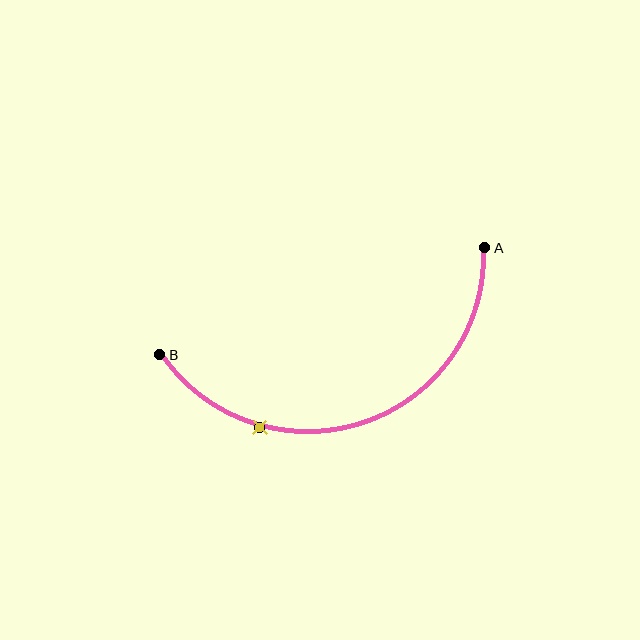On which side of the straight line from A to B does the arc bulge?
The arc bulges below the straight line connecting A and B.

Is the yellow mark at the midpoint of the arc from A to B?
No. The yellow mark lies on the arc but is closer to endpoint B. The arc midpoint would be at the point on the curve equidistant along the arc from both A and B.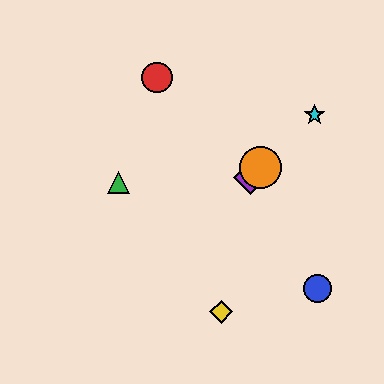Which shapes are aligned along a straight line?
The purple diamond, the orange circle, the cyan star are aligned along a straight line.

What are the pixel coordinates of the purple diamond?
The purple diamond is at (250, 178).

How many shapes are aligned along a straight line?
3 shapes (the purple diamond, the orange circle, the cyan star) are aligned along a straight line.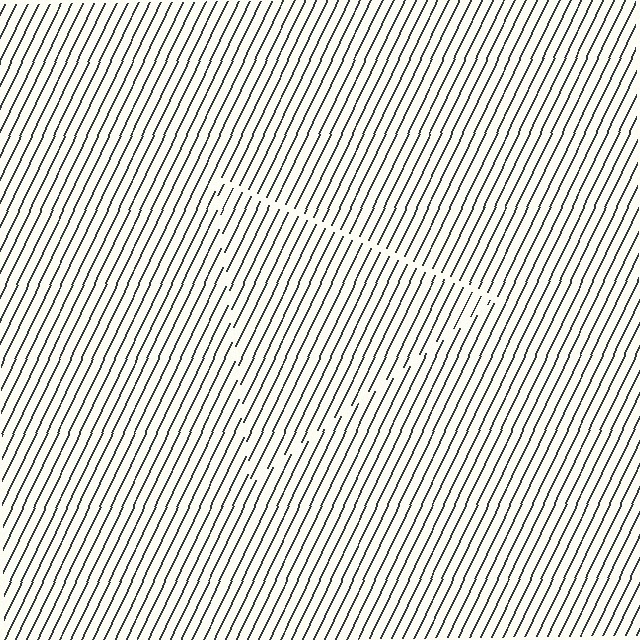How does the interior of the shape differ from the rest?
The interior of the shape contains the same grating, shifted by half a period — the contour is defined by the phase discontinuity where line-ends from the inner and outer gratings abut.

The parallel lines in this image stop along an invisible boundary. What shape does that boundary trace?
An illusory triangle. The interior of the shape contains the same grating, shifted by half a period — the contour is defined by the phase discontinuity where line-ends from the inner and outer gratings abut.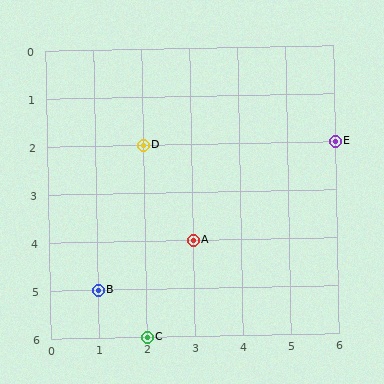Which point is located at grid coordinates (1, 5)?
Point B is at (1, 5).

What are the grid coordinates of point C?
Point C is at grid coordinates (2, 6).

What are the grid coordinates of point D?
Point D is at grid coordinates (2, 2).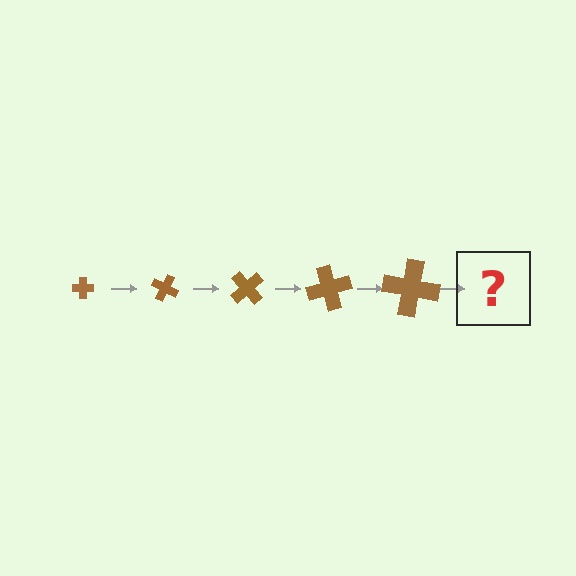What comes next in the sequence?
The next element should be a cross, larger than the previous one and rotated 125 degrees from the start.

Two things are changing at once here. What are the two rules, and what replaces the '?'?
The two rules are that the cross grows larger each step and it rotates 25 degrees each step. The '?' should be a cross, larger than the previous one and rotated 125 degrees from the start.